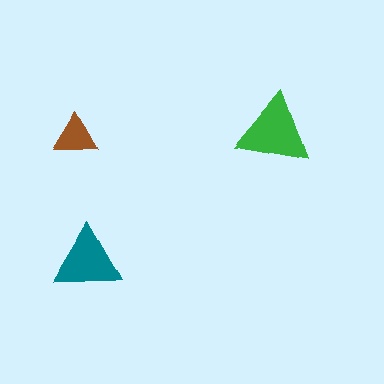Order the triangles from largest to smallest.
the green one, the teal one, the brown one.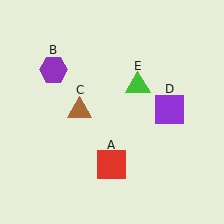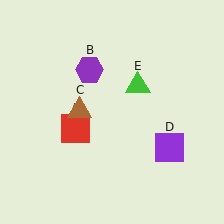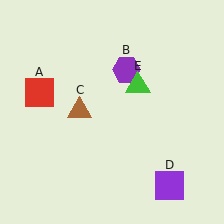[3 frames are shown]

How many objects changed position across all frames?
3 objects changed position: red square (object A), purple hexagon (object B), purple square (object D).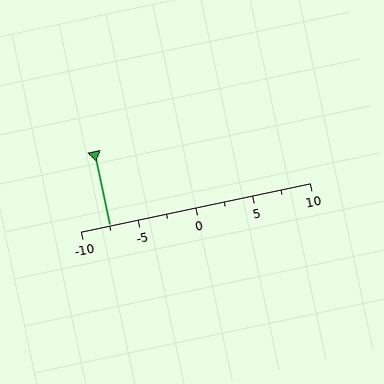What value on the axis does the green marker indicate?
The marker indicates approximately -7.5.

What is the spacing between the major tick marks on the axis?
The major ticks are spaced 5 apart.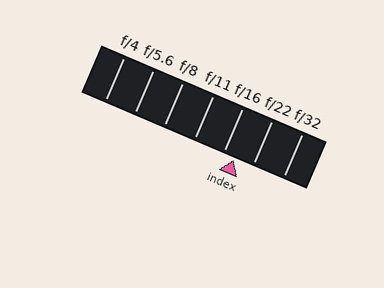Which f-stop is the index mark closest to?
The index mark is closest to f/16.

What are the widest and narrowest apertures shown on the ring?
The widest aperture shown is f/4 and the narrowest is f/32.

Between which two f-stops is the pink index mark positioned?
The index mark is between f/16 and f/22.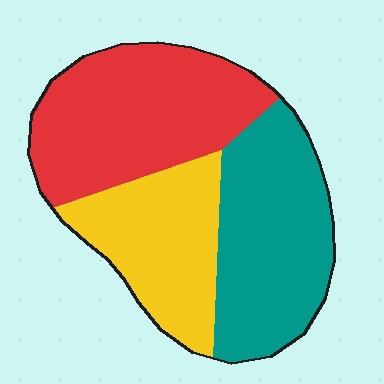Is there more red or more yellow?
Red.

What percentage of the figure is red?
Red covers around 40% of the figure.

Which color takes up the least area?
Yellow, at roughly 25%.